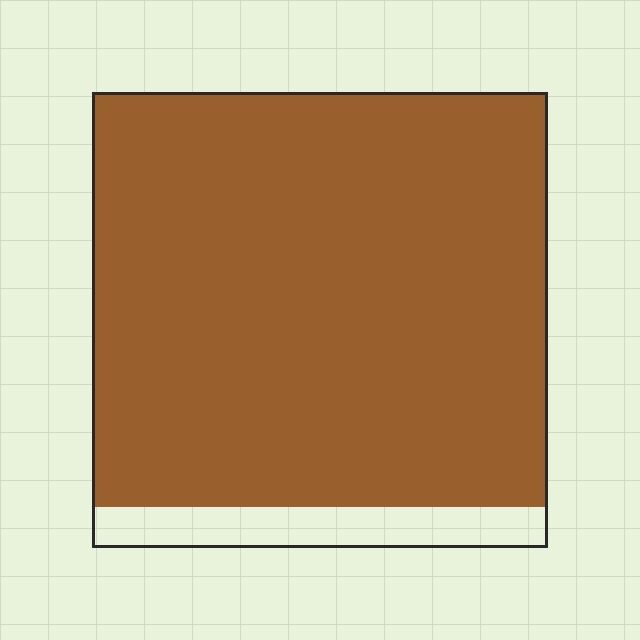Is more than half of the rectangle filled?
Yes.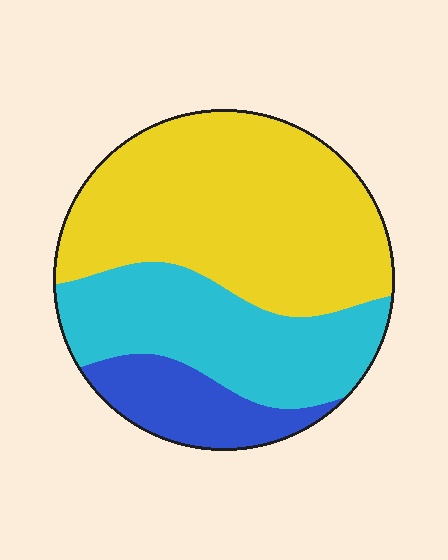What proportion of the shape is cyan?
Cyan covers roughly 30% of the shape.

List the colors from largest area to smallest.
From largest to smallest: yellow, cyan, blue.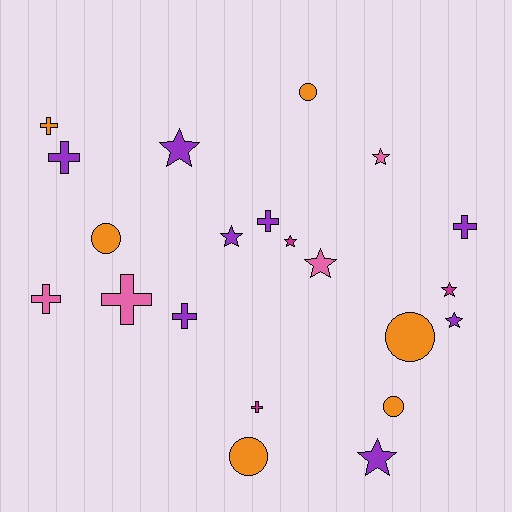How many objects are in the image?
There are 21 objects.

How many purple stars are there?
There are 4 purple stars.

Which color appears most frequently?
Purple, with 8 objects.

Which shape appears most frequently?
Star, with 8 objects.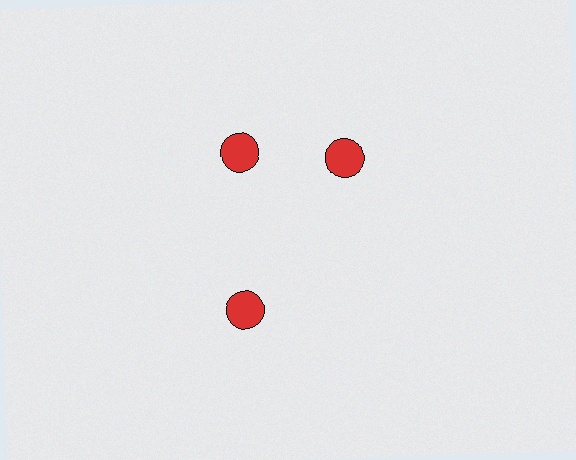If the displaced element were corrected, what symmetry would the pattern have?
It would have 3-fold rotational symmetry — the pattern would map onto itself every 120 degrees.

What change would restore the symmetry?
The symmetry would be restored by rotating it back into even spacing with its neighbors so that all 3 circles sit at equal angles and equal distance from the center.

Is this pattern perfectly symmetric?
No. The 3 red circles are arranged in a ring, but one element near the 3 o'clock position is rotated out of alignment along the ring, breaking the 3-fold rotational symmetry.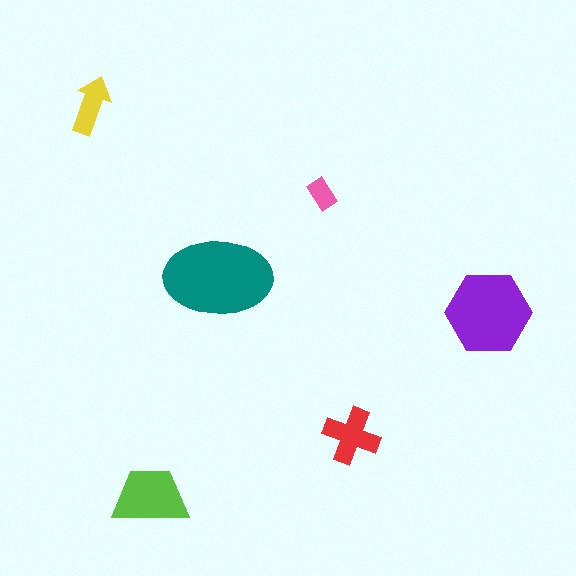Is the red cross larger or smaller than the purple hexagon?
Smaller.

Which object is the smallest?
The pink rectangle.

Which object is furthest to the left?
The yellow arrow is leftmost.